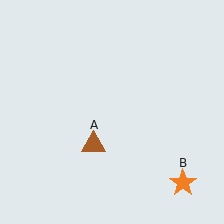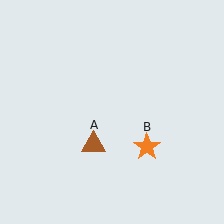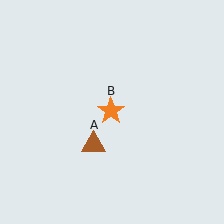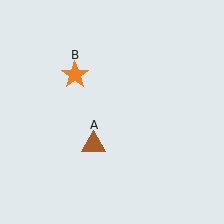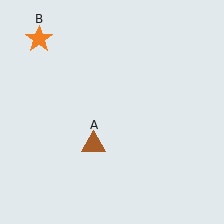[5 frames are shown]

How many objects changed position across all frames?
1 object changed position: orange star (object B).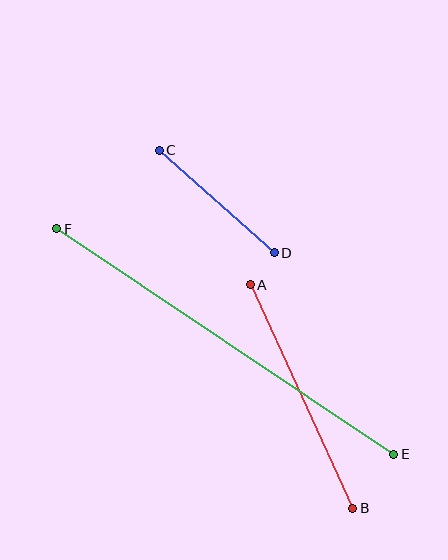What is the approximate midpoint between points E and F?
The midpoint is at approximately (225, 341) pixels.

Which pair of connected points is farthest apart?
Points E and F are farthest apart.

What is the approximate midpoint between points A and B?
The midpoint is at approximately (301, 397) pixels.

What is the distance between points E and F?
The distance is approximately 406 pixels.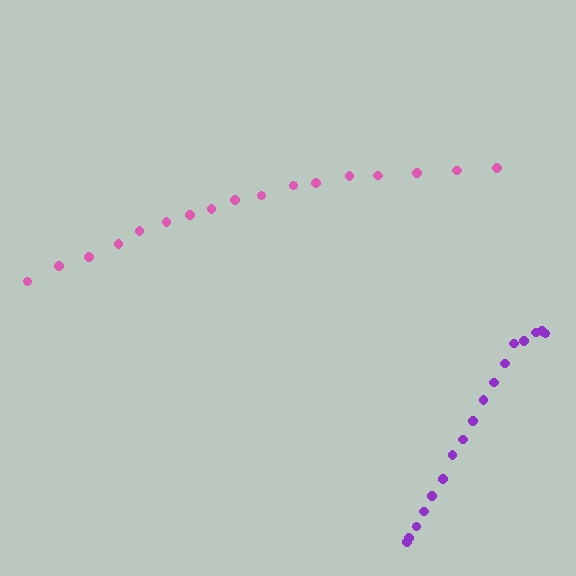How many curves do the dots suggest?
There are 2 distinct paths.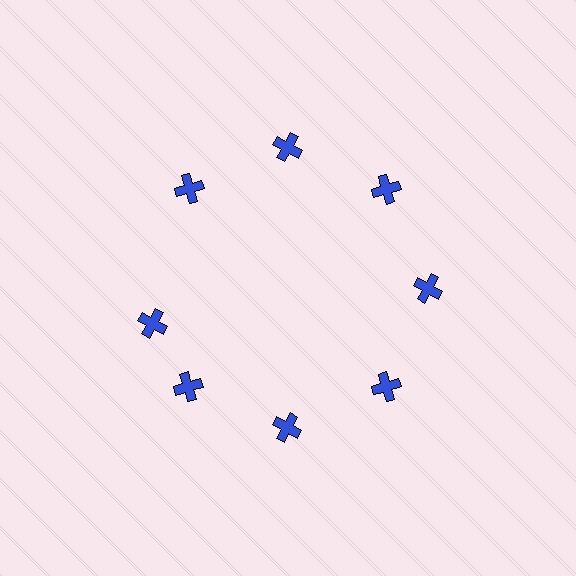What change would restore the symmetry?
The symmetry would be restored by rotating it back into even spacing with its neighbors so that all 8 crosses sit at equal angles and equal distance from the center.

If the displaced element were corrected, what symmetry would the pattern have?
It would have 8-fold rotational symmetry — the pattern would map onto itself every 45 degrees.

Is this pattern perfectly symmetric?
No. The 8 blue crosses are arranged in a ring, but one element near the 9 o'clock position is rotated out of alignment along the ring, breaking the 8-fold rotational symmetry.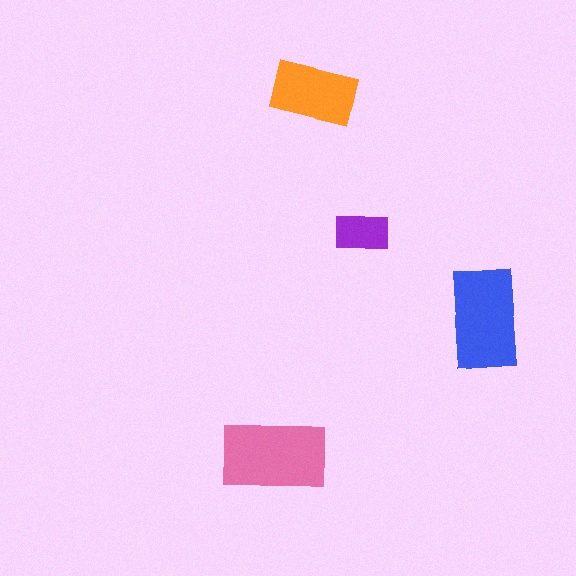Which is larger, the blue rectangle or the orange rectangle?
The blue one.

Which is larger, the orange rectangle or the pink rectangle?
The pink one.